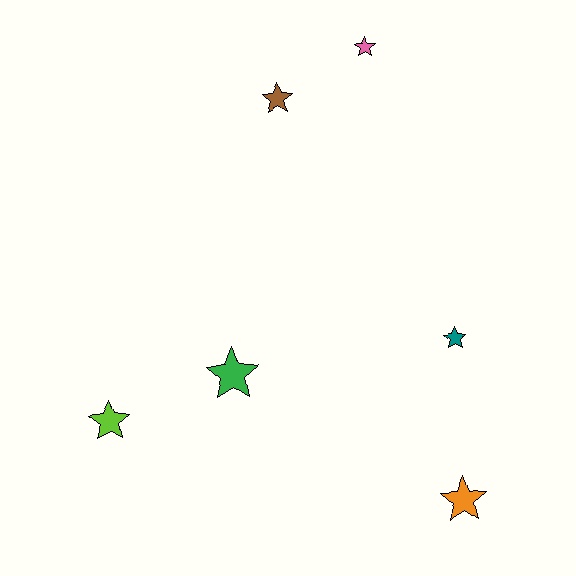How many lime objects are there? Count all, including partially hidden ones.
There is 1 lime object.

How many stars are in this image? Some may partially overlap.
There are 6 stars.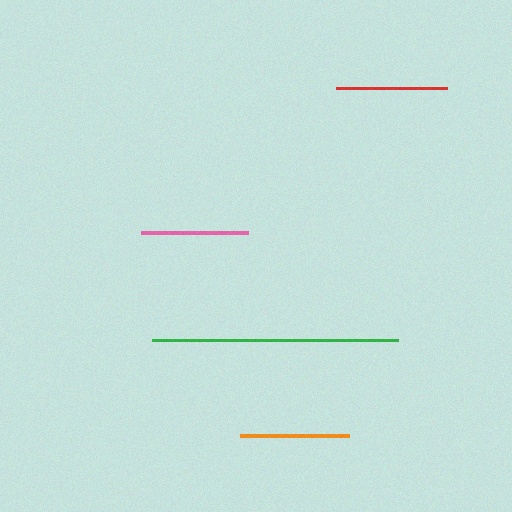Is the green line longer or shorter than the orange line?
The green line is longer than the orange line.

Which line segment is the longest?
The green line is the longest at approximately 245 pixels.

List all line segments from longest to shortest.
From longest to shortest: green, red, orange, pink.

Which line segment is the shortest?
The pink line is the shortest at approximately 107 pixels.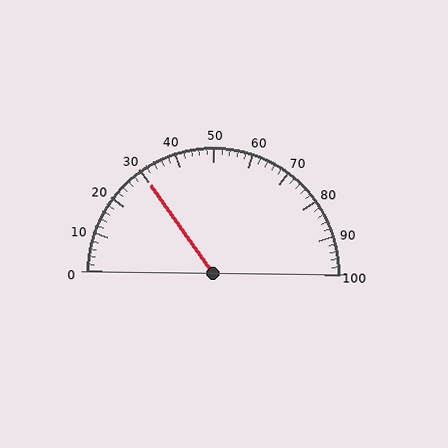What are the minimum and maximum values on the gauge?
The gauge ranges from 0 to 100.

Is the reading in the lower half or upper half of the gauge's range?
The reading is in the lower half of the range (0 to 100).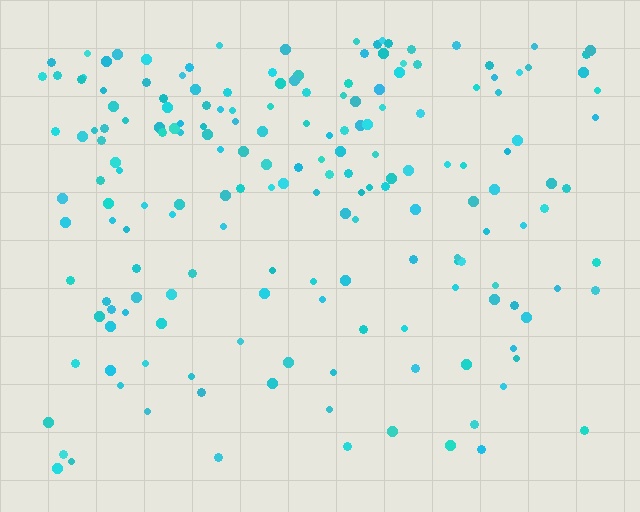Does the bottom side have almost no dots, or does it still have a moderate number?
Still a moderate number, just noticeably fewer than the top.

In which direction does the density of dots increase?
From bottom to top, with the top side densest.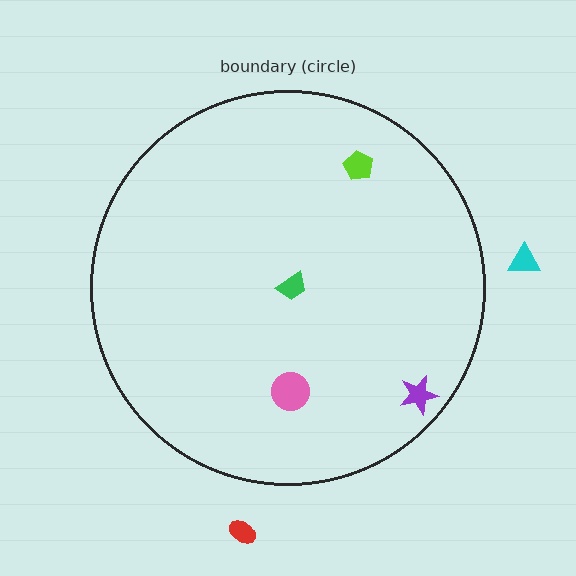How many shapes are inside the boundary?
4 inside, 2 outside.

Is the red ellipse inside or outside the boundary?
Outside.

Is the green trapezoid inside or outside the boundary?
Inside.